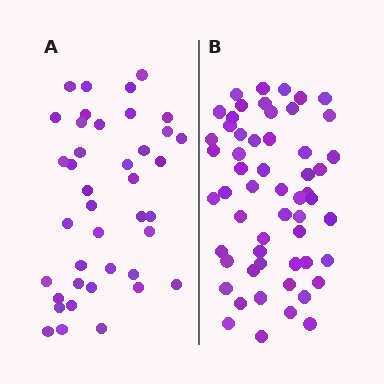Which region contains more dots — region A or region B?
Region B (the right region) has more dots.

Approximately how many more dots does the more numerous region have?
Region B has approximately 15 more dots than region A.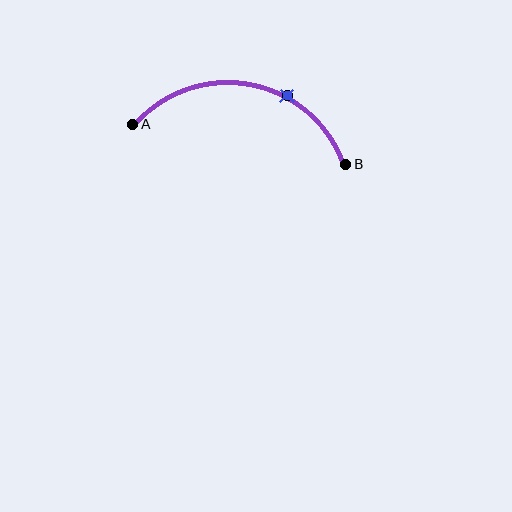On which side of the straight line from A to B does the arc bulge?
The arc bulges above the straight line connecting A and B.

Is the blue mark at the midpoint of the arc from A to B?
No. The blue mark lies on the arc but is closer to endpoint B. The arc midpoint would be at the point on the curve equidistant along the arc from both A and B.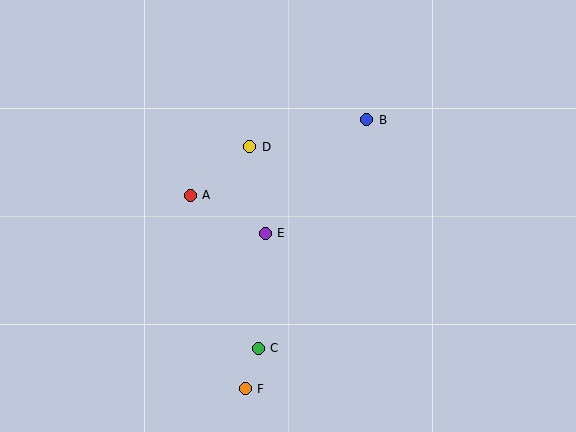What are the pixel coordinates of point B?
Point B is at (367, 120).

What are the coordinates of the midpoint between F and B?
The midpoint between F and B is at (306, 254).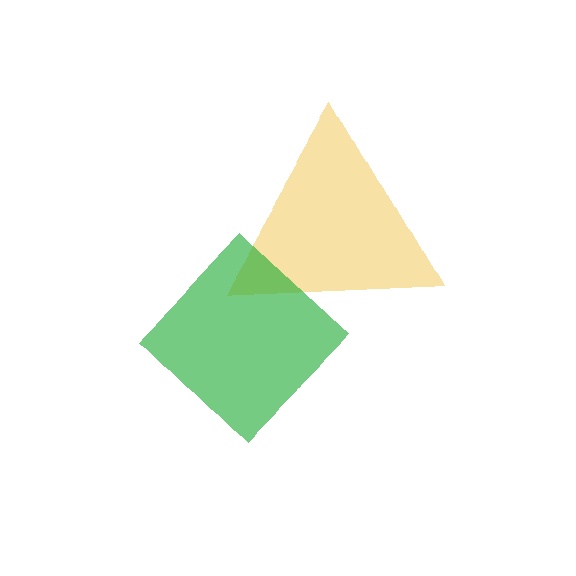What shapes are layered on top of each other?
The layered shapes are: a yellow triangle, a green diamond.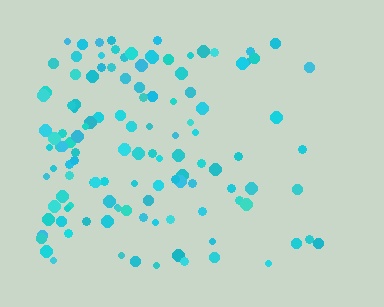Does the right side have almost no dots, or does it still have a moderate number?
Still a moderate number, just noticeably fewer than the left.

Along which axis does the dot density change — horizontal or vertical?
Horizontal.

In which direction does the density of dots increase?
From right to left, with the left side densest.